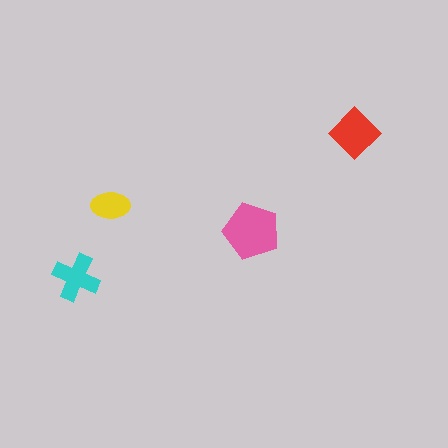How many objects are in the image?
There are 4 objects in the image.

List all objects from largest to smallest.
The pink pentagon, the red diamond, the cyan cross, the yellow ellipse.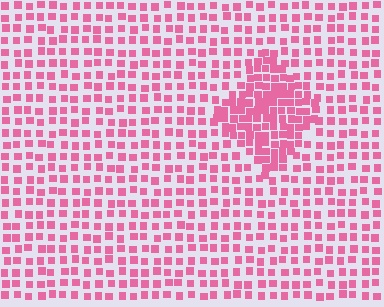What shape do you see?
I see a diamond.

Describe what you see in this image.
The image contains small pink elements arranged at two different densities. A diamond-shaped region is visible where the elements are more densely packed than the surrounding area.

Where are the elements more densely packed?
The elements are more densely packed inside the diamond boundary.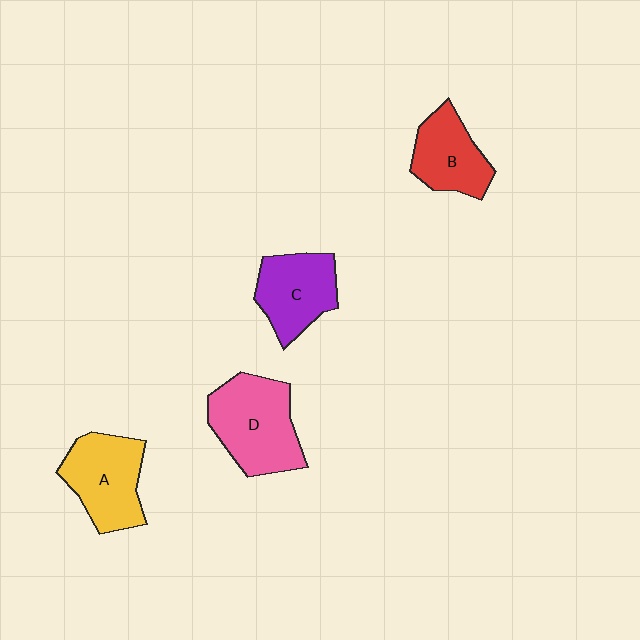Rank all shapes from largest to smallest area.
From largest to smallest: D (pink), A (yellow), C (purple), B (red).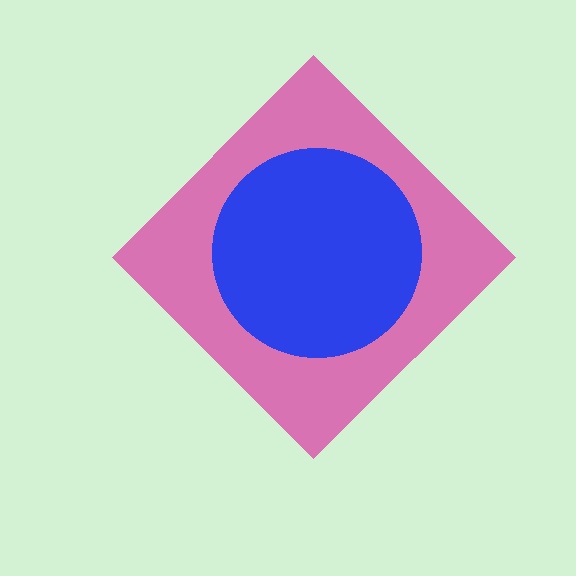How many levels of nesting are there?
2.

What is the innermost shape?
The blue circle.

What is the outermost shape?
The pink diamond.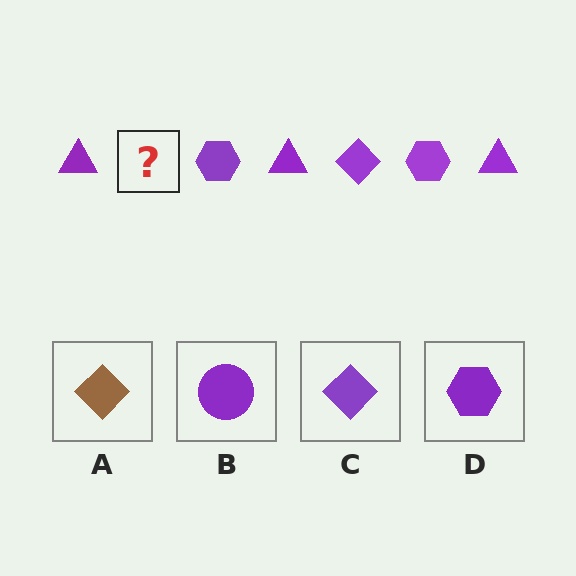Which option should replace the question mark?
Option C.